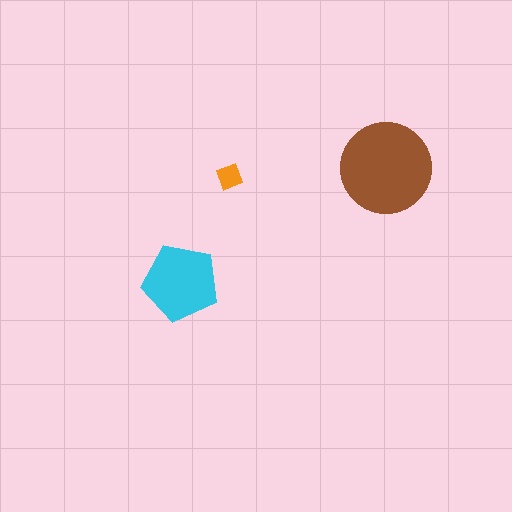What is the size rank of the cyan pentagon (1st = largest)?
2nd.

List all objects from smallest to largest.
The orange diamond, the cyan pentagon, the brown circle.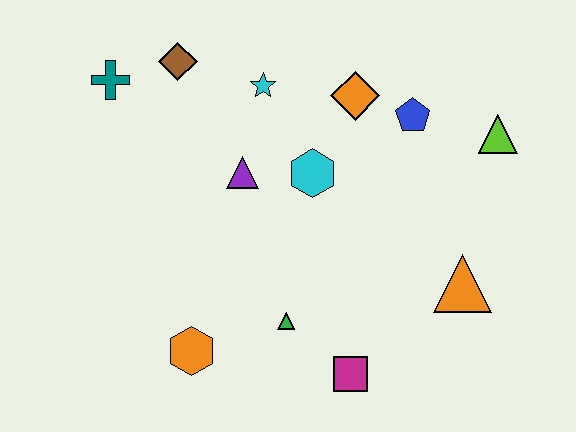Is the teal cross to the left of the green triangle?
Yes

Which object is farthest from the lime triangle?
The teal cross is farthest from the lime triangle.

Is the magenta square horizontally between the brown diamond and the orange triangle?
Yes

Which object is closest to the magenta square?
The green triangle is closest to the magenta square.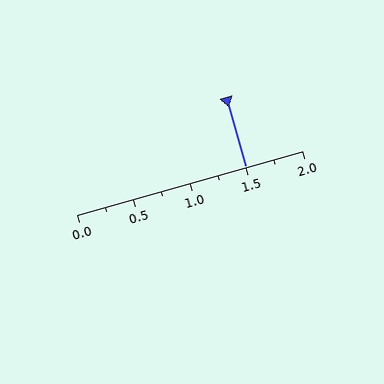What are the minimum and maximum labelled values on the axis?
The axis runs from 0.0 to 2.0.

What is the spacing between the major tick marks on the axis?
The major ticks are spaced 0.5 apart.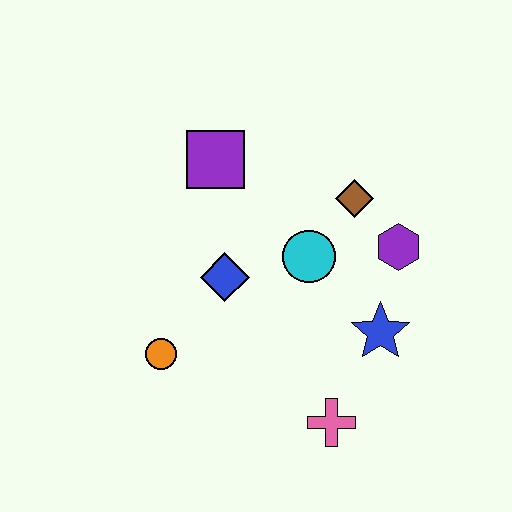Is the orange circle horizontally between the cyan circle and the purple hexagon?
No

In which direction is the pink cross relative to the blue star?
The pink cross is below the blue star.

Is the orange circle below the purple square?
Yes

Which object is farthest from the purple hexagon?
The orange circle is farthest from the purple hexagon.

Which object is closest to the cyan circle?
The brown diamond is closest to the cyan circle.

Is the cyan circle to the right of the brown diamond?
No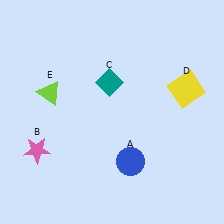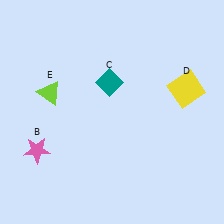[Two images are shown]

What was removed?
The blue circle (A) was removed in Image 2.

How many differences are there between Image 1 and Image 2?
There is 1 difference between the two images.